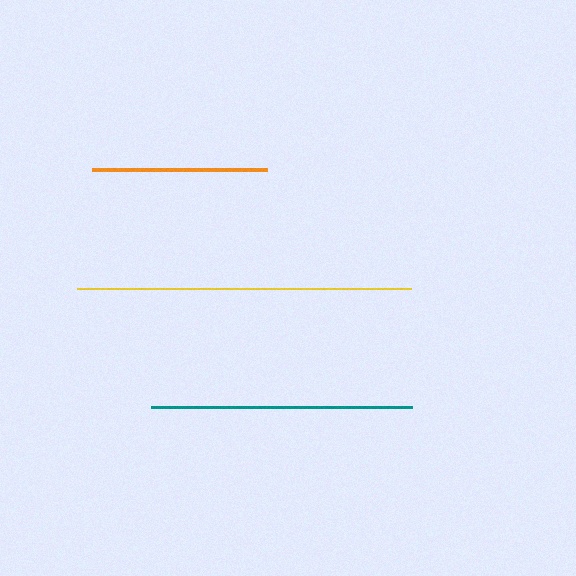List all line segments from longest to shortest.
From longest to shortest: yellow, teal, orange.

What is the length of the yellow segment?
The yellow segment is approximately 334 pixels long.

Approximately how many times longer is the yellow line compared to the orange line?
The yellow line is approximately 1.9 times the length of the orange line.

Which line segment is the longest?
The yellow line is the longest at approximately 334 pixels.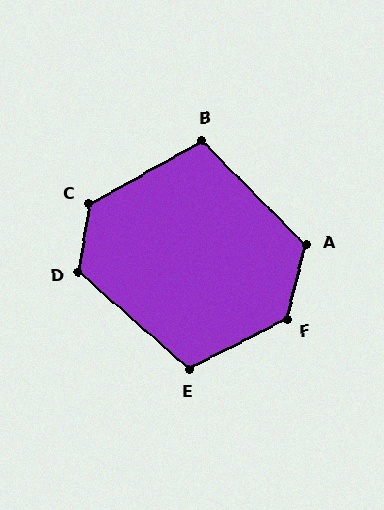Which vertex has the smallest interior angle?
B, at approximately 106 degrees.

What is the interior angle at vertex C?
Approximately 128 degrees (obtuse).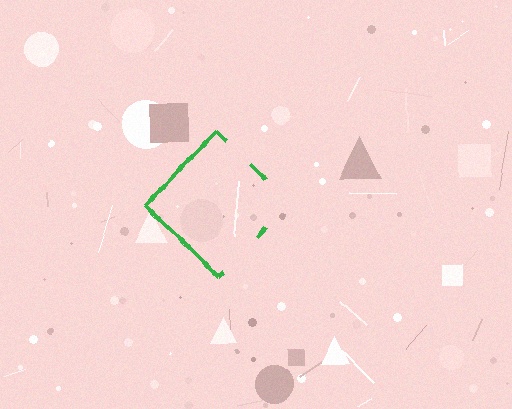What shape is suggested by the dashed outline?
The dashed outline suggests a diamond.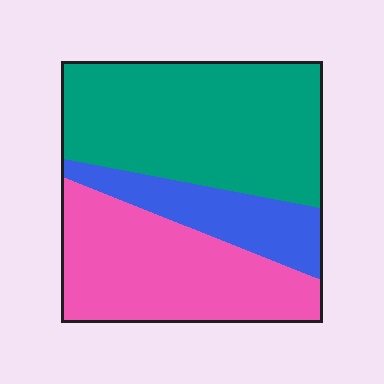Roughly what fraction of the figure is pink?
Pink takes up about three eighths (3/8) of the figure.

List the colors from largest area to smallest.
From largest to smallest: teal, pink, blue.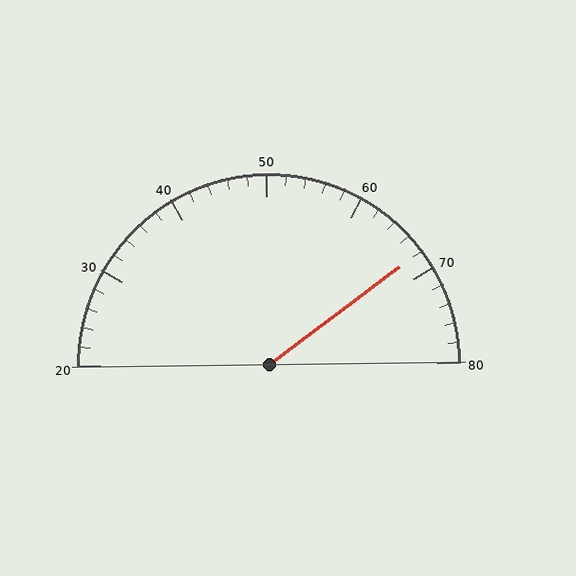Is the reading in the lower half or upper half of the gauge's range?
The reading is in the upper half of the range (20 to 80).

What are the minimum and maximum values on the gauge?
The gauge ranges from 20 to 80.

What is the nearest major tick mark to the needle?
The nearest major tick mark is 70.